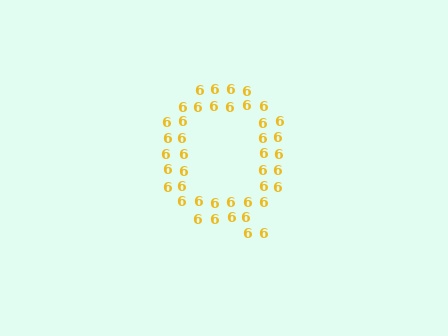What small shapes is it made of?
It is made of small digit 6's.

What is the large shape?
The large shape is the letter Q.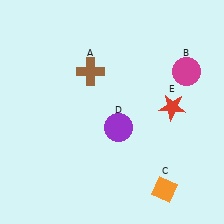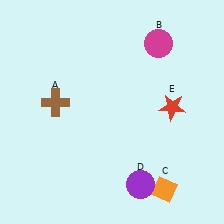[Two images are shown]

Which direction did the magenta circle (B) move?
The magenta circle (B) moved left.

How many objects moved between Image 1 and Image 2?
3 objects moved between the two images.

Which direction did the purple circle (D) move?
The purple circle (D) moved down.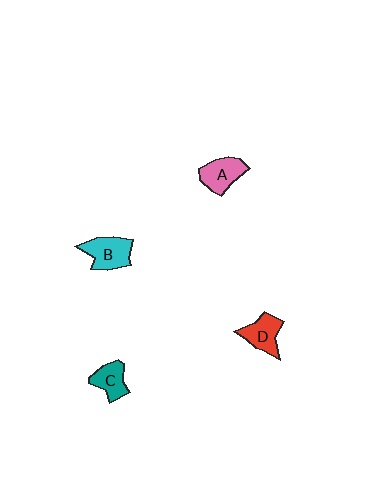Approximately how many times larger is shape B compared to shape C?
Approximately 1.4 times.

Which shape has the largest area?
Shape B (cyan).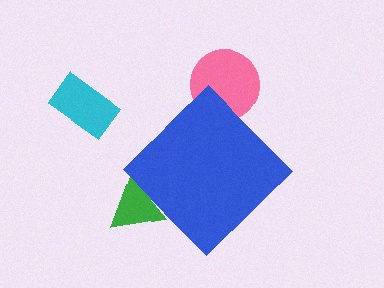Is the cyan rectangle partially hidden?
No, the cyan rectangle is fully visible.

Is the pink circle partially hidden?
Yes, the pink circle is partially hidden behind the blue diamond.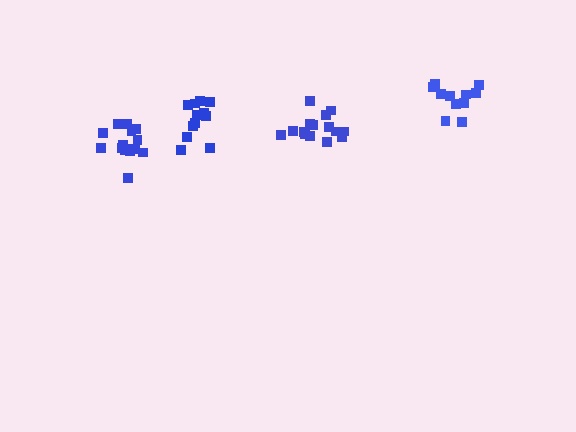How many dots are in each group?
Group 1: 12 dots, Group 2: 11 dots, Group 3: 15 dots, Group 4: 15 dots (53 total).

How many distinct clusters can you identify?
There are 4 distinct clusters.